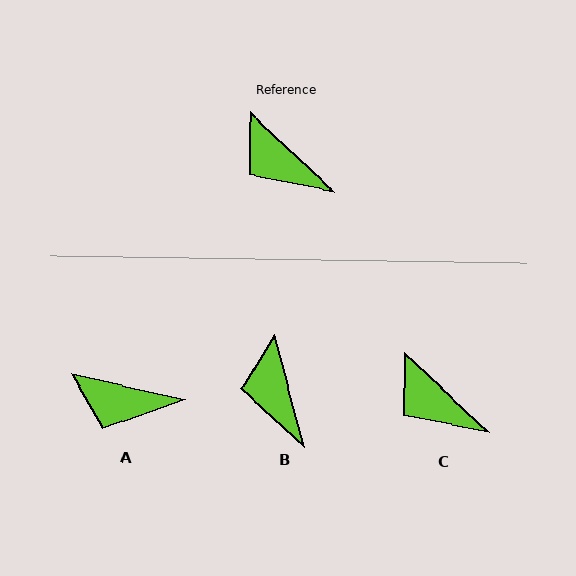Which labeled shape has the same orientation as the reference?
C.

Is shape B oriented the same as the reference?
No, it is off by about 32 degrees.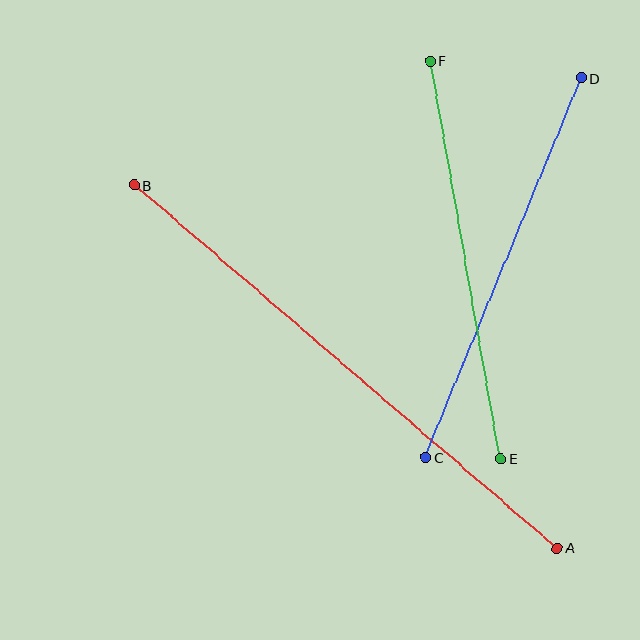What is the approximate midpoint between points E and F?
The midpoint is at approximately (466, 260) pixels.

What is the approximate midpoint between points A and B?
The midpoint is at approximately (346, 367) pixels.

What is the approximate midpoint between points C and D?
The midpoint is at approximately (503, 268) pixels.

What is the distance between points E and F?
The distance is approximately 404 pixels.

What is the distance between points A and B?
The distance is approximately 557 pixels.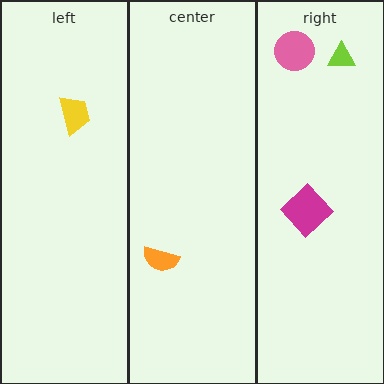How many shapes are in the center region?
1.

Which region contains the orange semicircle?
The center region.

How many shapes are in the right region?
3.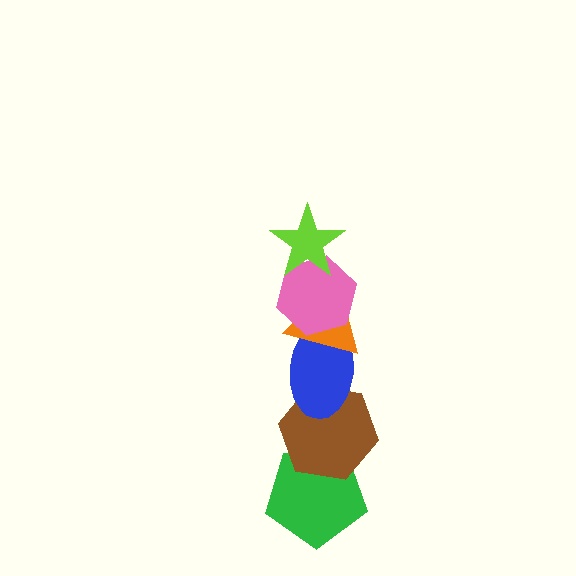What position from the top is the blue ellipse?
The blue ellipse is 4th from the top.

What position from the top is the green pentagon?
The green pentagon is 6th from the top.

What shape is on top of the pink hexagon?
The lime star is on top of the pink hexagon.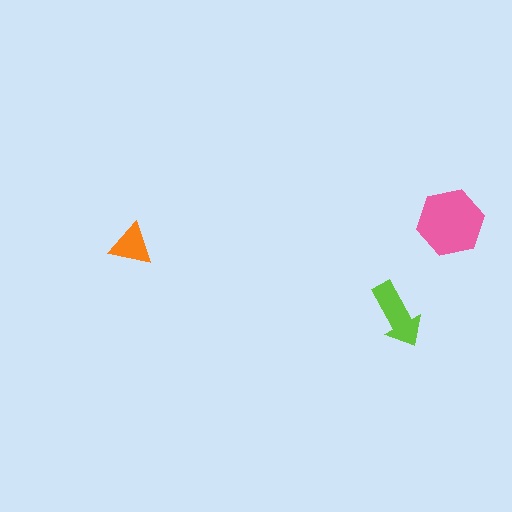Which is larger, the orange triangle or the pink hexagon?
The pink hexagon.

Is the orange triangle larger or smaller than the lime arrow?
Smaller.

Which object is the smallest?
The orange triangle.